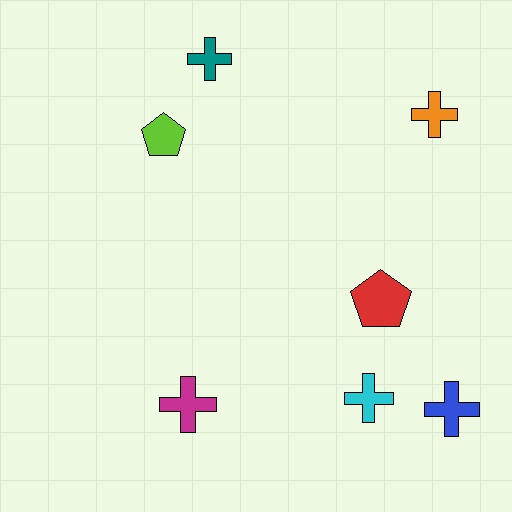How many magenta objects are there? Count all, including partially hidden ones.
There is 1 magenta object.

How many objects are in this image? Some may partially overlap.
There are 7 objects.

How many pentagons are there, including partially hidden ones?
There are 2 pentagons.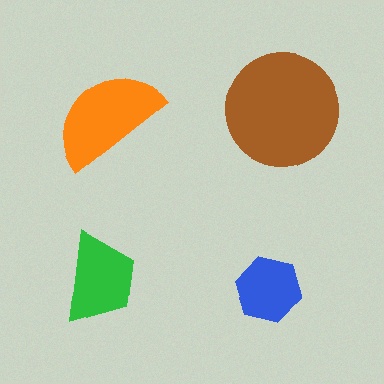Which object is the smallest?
The blue hexagon.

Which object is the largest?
The brown circle.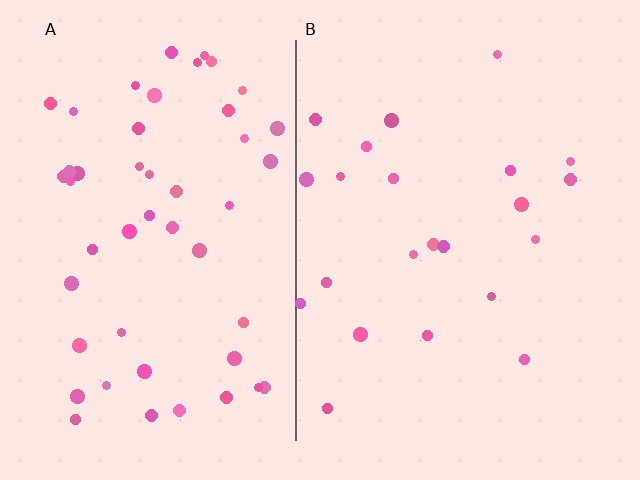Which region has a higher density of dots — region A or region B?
A (the left).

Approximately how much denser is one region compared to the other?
Approximately 2.2× — region A over region B.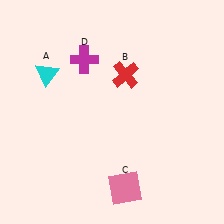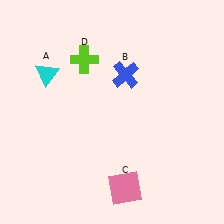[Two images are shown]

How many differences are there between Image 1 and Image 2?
There are 2 differences between the two images.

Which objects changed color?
B changed from red to blue. D changed from magenta to lime.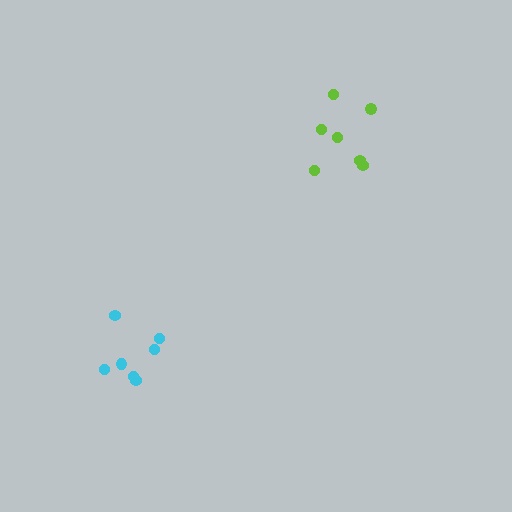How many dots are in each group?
Group 1: 7 dots, Group 2: 7 dots (14 total).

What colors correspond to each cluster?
The clusters are colored: lime, cyan.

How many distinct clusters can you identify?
There are 2 distinct clusters.